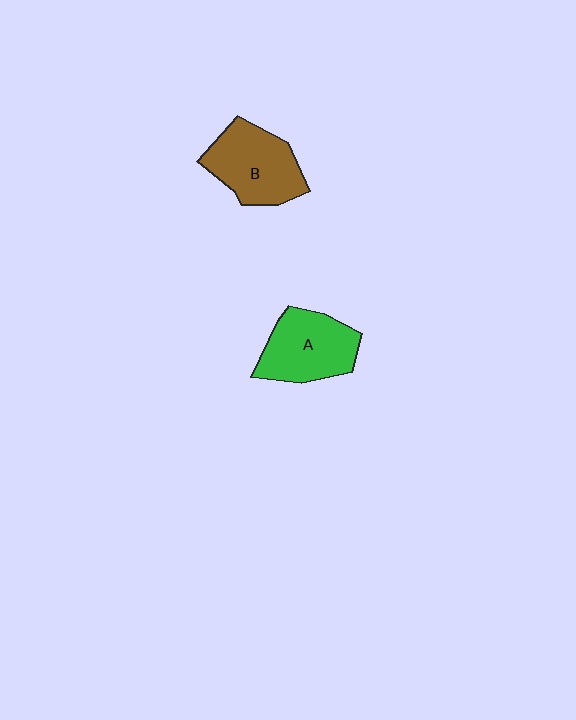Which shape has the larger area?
Shape B (brown).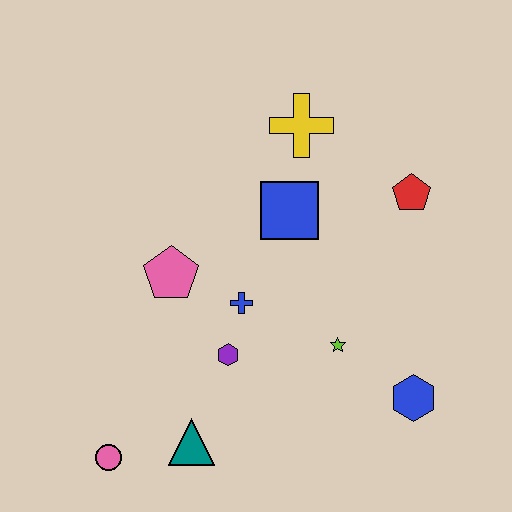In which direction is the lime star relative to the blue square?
The lime star is below the blue square.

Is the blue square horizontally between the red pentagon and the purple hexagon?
Yes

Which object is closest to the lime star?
The blue hexagon is closest to the lime star.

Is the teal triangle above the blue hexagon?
No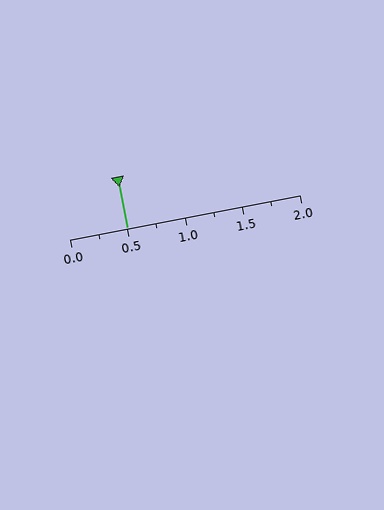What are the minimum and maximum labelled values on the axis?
The axis runs from 0.0 to 2.0.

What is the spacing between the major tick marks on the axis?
The major ticks are spaced 0.5 apart.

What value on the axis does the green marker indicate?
The marker indicates approximately 0.5.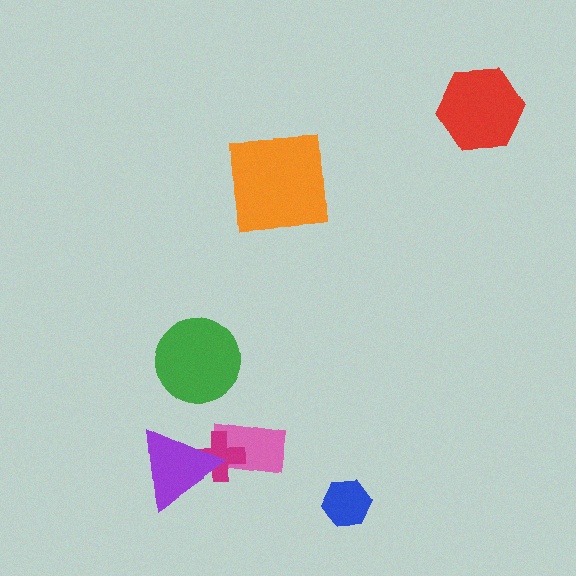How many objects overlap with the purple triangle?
2 objects overlap with the purple triangle.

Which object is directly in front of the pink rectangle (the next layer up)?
The magenta cross is directly in front of the pink rectangle.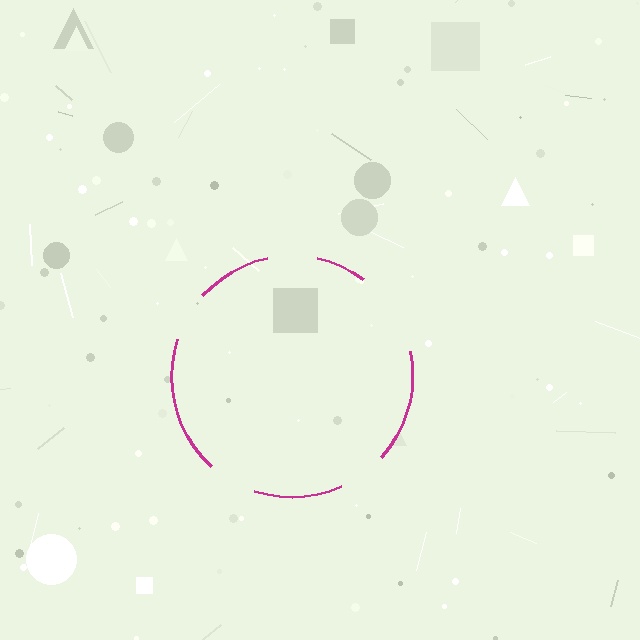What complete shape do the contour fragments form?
The contour fragments form a circle.